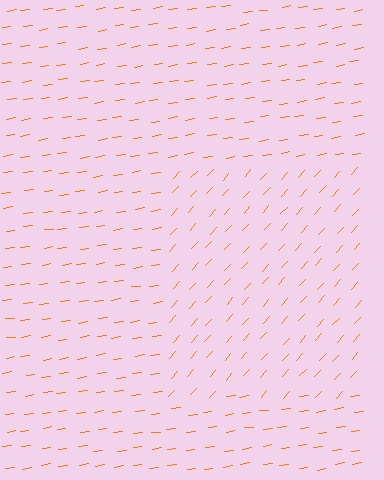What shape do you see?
I see a rectangle.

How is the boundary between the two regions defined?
The boundary is defined purely by a change in line orientation (approximately 40 degrees difference). All lines are the same color and thickness.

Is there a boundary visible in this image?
Yes, there is a texture boundary formed by a change in line orientation.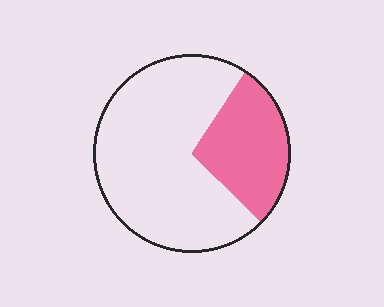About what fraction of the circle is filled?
About one quarter (1/4).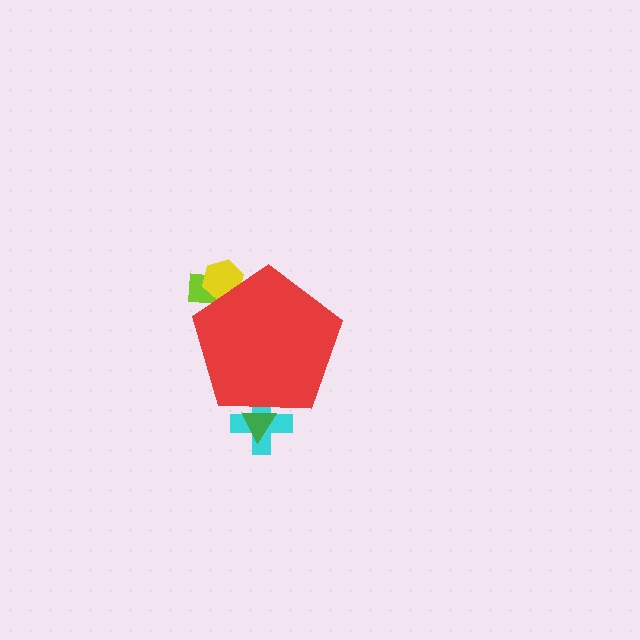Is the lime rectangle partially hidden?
Yes, the lime rectangle is partially hidden behind the red pentagon.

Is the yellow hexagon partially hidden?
Yes, the yellow hexagon is partially hidden behind the red pentagon.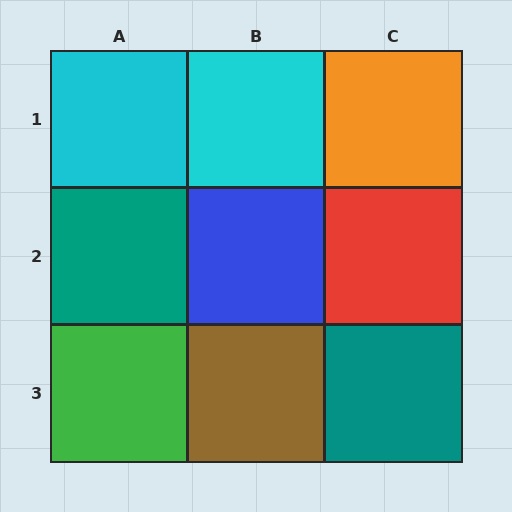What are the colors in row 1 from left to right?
Cyan, cyan, orange.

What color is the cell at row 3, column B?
Brown.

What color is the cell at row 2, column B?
Blue.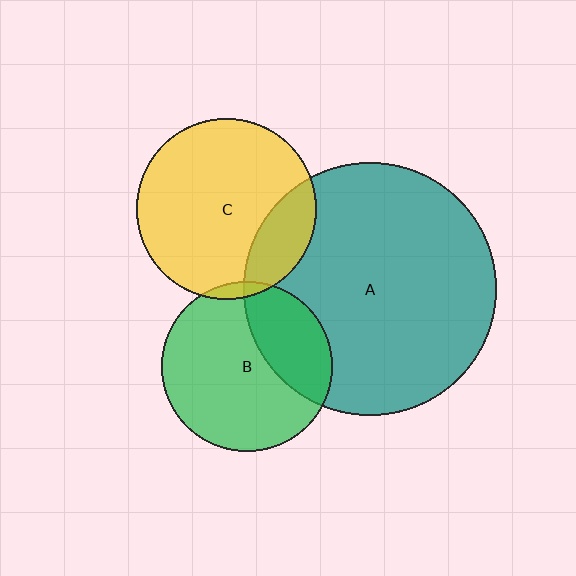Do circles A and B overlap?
Yes.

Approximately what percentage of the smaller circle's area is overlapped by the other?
Approximately 30%.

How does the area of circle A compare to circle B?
Approximately 2.2 times.